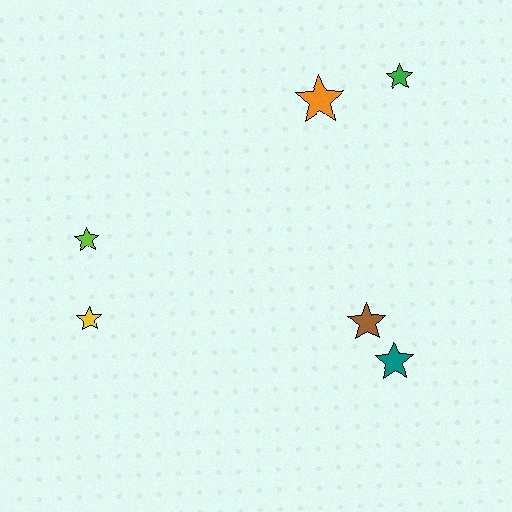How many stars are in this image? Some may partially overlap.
There are 6 stars.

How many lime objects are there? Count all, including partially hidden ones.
There is 1 lime object.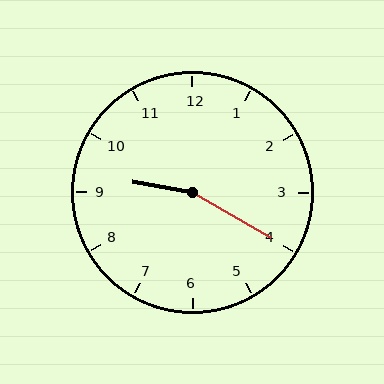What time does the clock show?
9:20.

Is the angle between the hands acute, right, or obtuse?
It is obtuse.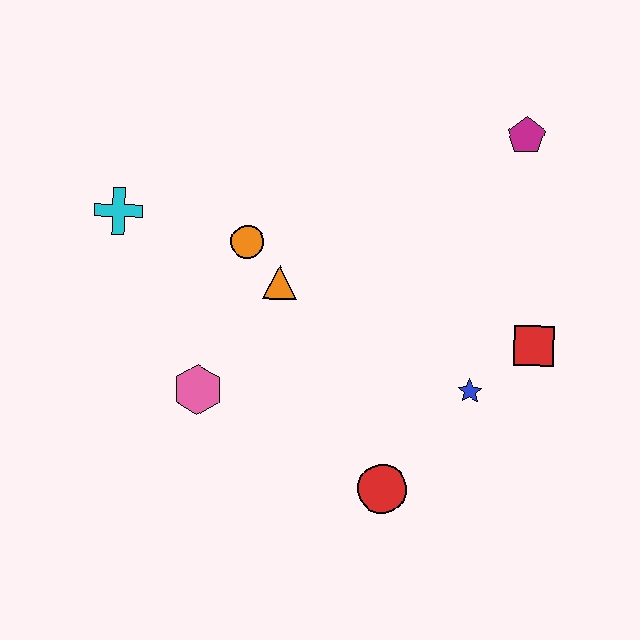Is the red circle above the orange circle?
No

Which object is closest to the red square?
The blue star is closest to the red square.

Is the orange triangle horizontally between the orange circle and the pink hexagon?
No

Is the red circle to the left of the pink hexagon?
No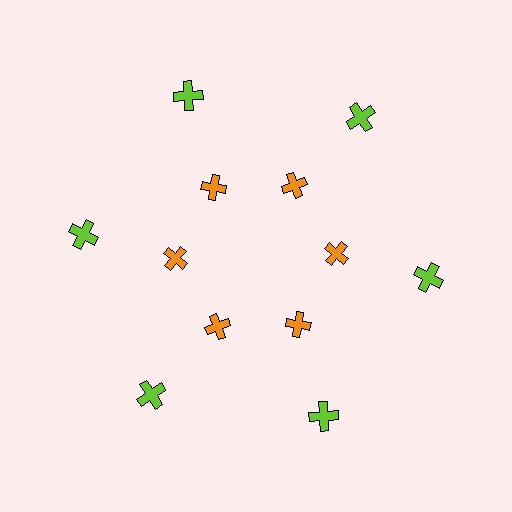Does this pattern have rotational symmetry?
Yes, this pattern has 6-fold rotational symmetry. It looks the same after rotating 60 degrees around the center.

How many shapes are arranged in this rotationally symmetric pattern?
There are 12 shapes, arranged in 6 groups of 2.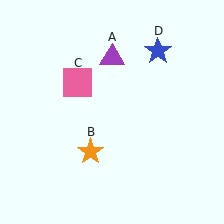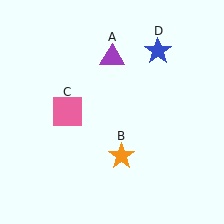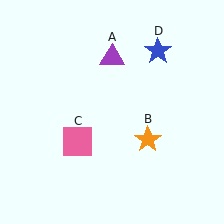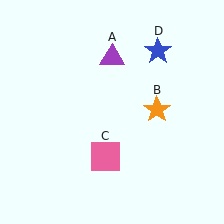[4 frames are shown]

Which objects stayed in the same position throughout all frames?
Purple triangle (object A) and blue star (object D) remained stationary.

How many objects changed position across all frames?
2 objects changed position: orange star (object B), pink square (object C).